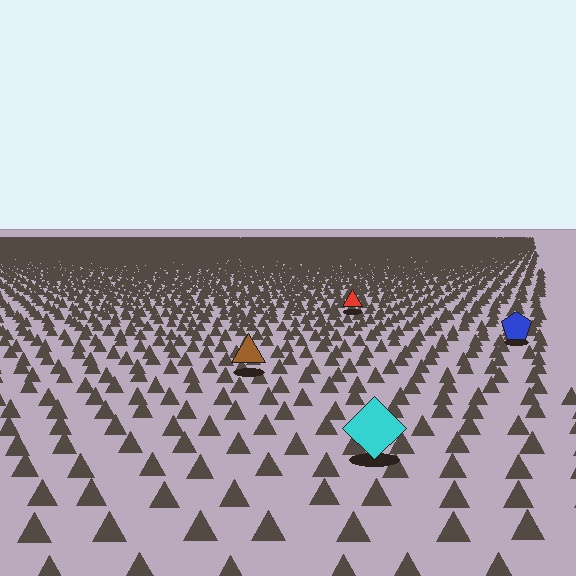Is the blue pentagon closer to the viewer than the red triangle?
Yes. The blue pentagon is closer — you can tell from the texture gradient: the ground texture is coarser near it.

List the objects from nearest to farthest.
From nearest to farthest: the cyan diamond, the brown triangle, the blue pentagon, the red triangle.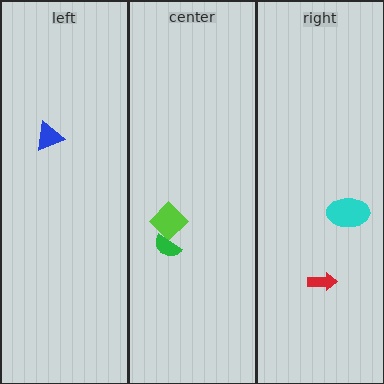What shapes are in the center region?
The lime diamond, the green semicircle.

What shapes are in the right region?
The red arrow, the cyan ellipse.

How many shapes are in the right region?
2.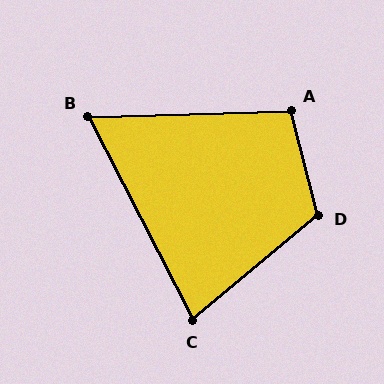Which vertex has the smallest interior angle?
B, at approximately 65 degrees.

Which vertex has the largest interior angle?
D, at approximately 115 degrees.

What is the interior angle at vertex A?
Approximately 103 degrees (obtuse).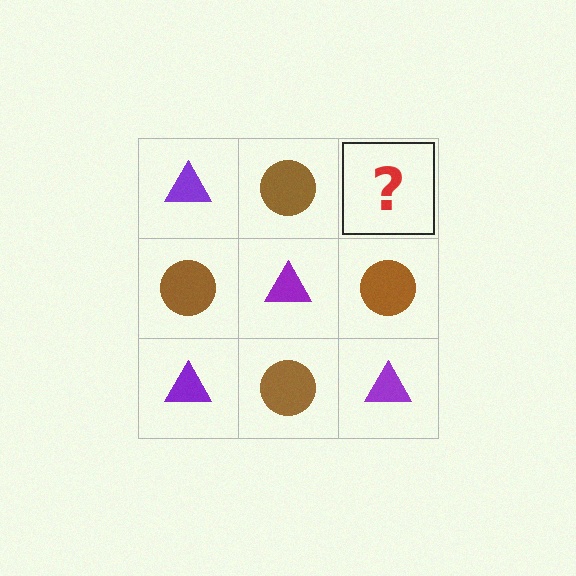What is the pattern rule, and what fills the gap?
The rule is that it alternates purple triangle and brown circle in a checkerboard pattern. The gap should be filled with a purple triangle.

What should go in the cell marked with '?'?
The missing cell should contain a purple triangle.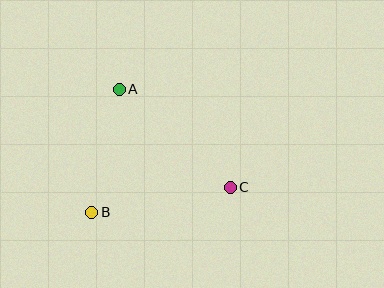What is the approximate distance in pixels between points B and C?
The distance between B and C is approximately 141 pixels.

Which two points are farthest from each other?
Points A and C are farthest from each other.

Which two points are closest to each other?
Points A and B are closest to each other.